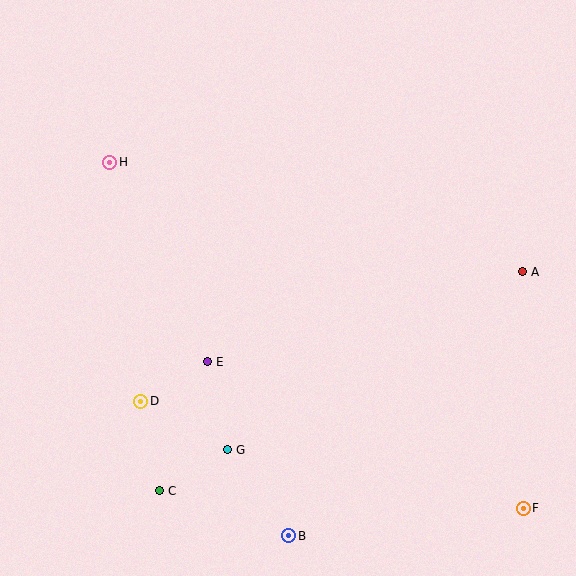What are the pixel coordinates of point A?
Point A is at (522, 272).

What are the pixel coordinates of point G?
Point G is at (227, 450).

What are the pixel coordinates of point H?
Point H is at (110, 162).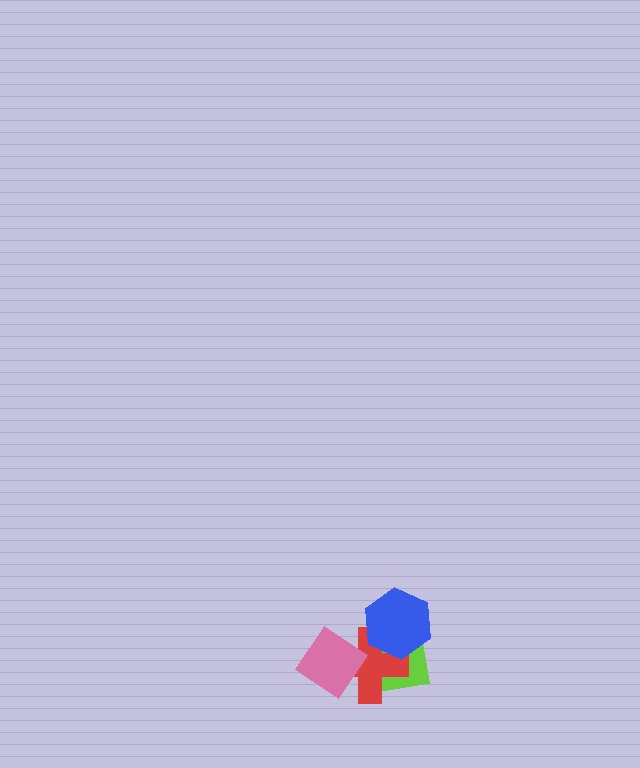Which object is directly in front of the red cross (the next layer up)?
The blue hexagon is directly in front of the red cross.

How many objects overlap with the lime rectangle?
3 objects overlap with the lime rectangle.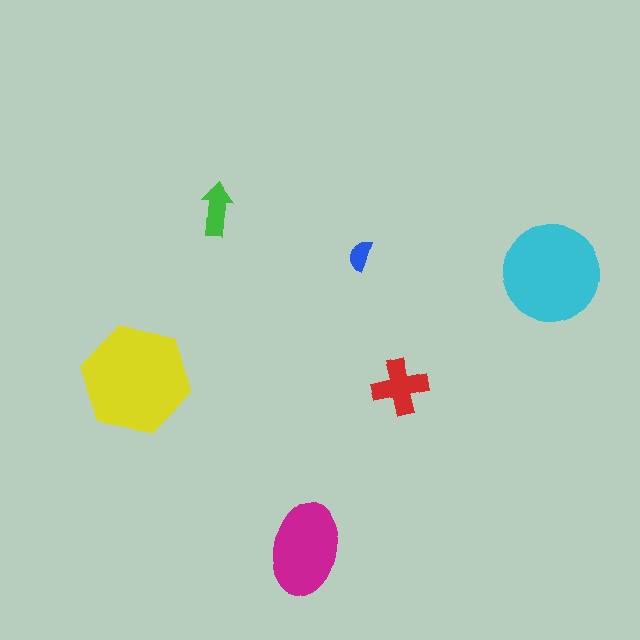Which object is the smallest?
The blue semicircle.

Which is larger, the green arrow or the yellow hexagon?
The yellow hexagon.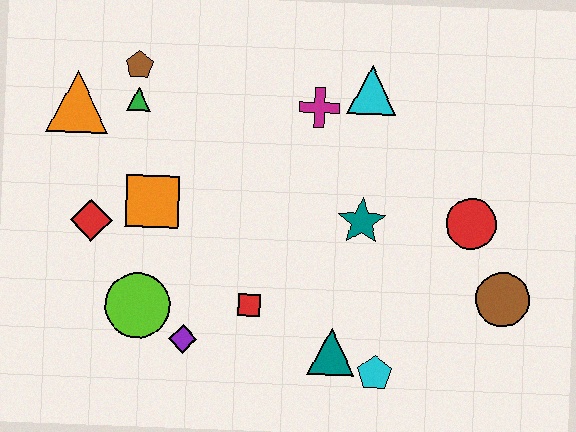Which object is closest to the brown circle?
The red circle is closest to the brown circle.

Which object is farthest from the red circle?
The orange triangle is farthest from the red circle.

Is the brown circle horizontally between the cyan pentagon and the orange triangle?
No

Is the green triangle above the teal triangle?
Yes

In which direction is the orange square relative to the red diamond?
The orange square is to the right of the red diamond.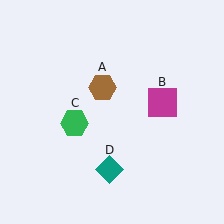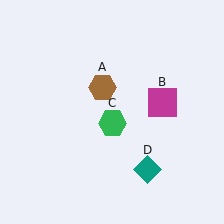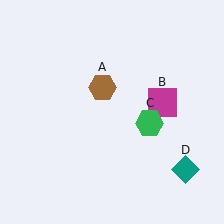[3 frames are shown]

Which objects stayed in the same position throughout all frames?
Brown hexagon (object A) and magenta square (object B) remained stationary.